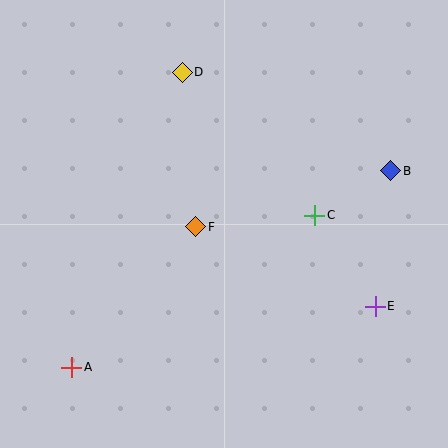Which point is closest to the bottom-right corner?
Point E is closest to the bottom-right corner.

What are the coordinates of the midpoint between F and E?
The midpoint between F and E is at (285, 266).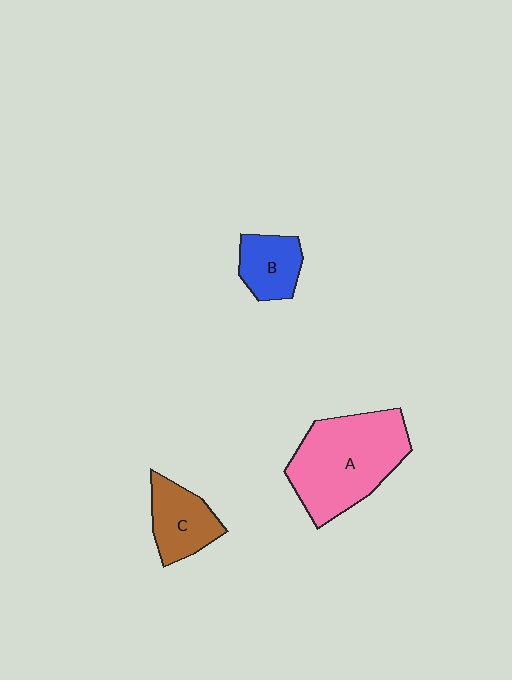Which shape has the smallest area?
Shape B (blue).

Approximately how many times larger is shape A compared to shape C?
Approximately 2.2 times.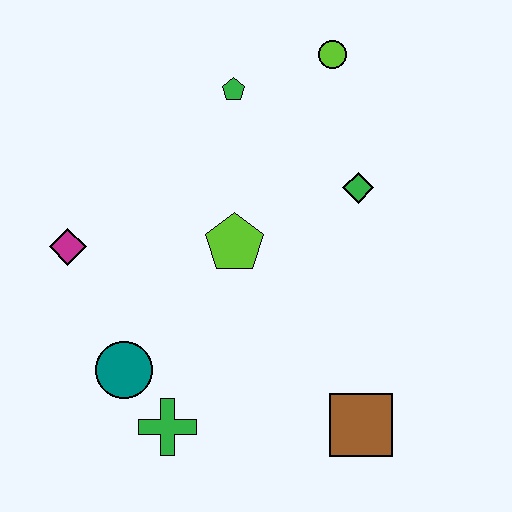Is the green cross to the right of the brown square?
No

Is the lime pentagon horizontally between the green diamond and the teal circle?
Yes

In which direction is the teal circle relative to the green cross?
The teal circle is above the green cross.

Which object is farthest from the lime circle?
The green cross is farthest from the lime circle.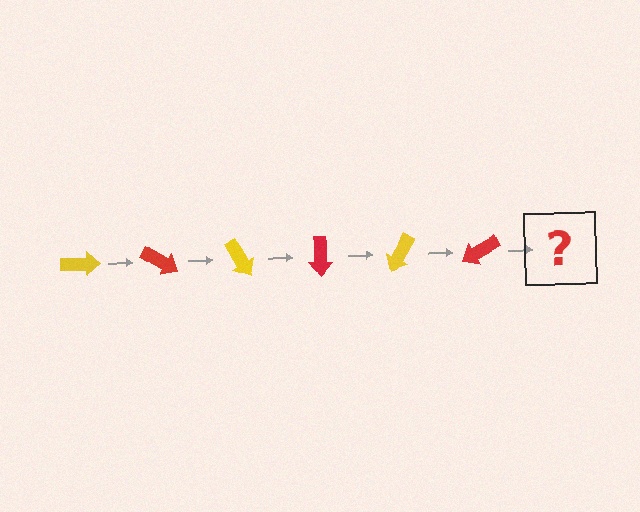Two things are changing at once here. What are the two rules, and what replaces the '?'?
The two rules are that it rotates 30 degrees each step and the color cycles through yellow and red. The '?' should be a yellow arrow, rotated 180 degrees from the start.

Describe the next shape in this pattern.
It should be a yellow arrow, rotated 180 degrees from the start.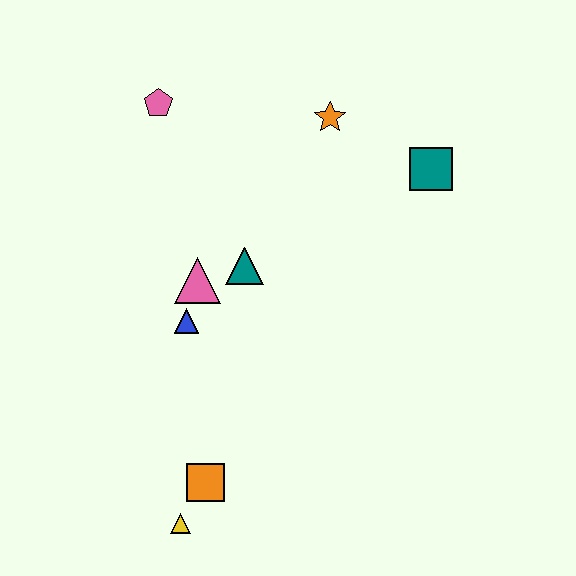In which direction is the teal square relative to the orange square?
The teal square is above the orange square.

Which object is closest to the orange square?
The yellow triangle is closest to the orange square.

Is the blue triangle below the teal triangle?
Yes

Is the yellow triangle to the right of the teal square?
No